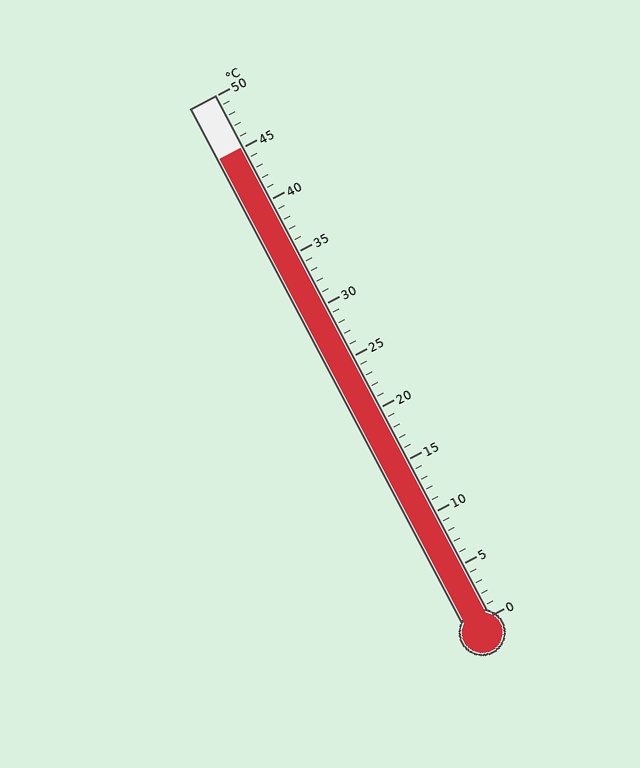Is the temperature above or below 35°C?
The temperature is above 35°C.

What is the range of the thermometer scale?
The thermometer scale ranges from 0°C to 50°C.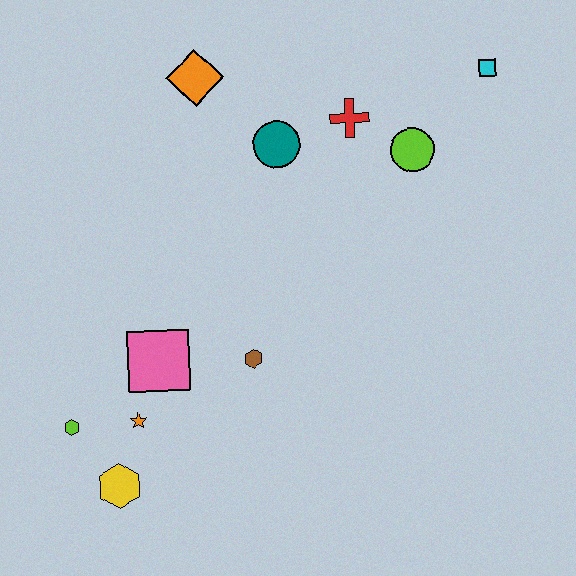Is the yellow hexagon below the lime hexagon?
Yes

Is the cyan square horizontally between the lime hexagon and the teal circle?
No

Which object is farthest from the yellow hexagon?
The cyan square is farthest from the yellow hexagon.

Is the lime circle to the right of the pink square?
Yes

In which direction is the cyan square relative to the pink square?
The cyan square is to the right of the pink square.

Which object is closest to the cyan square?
The lime circle is closest to the cyan square.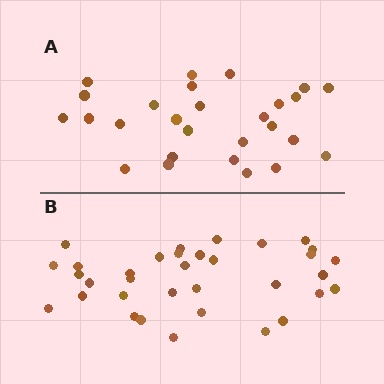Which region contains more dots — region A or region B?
Region B (the bottom region) has more dots.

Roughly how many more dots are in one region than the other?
Region B has roughly 8 or so more dots than region A.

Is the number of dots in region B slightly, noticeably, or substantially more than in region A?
Region B has noticeably more, but not dramatically so. The ratio is roughly 1.3 to 1.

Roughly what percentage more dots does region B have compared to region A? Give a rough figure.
About 25% more.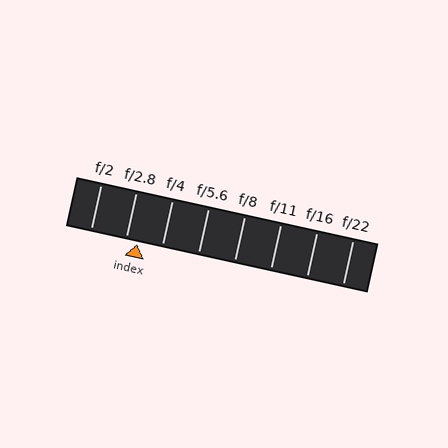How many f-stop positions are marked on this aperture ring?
There are 8 f-stop positions marked.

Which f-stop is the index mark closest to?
The index mark is closest to f/2.8.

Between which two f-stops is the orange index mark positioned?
The index mark is between f/2.8 and f/4.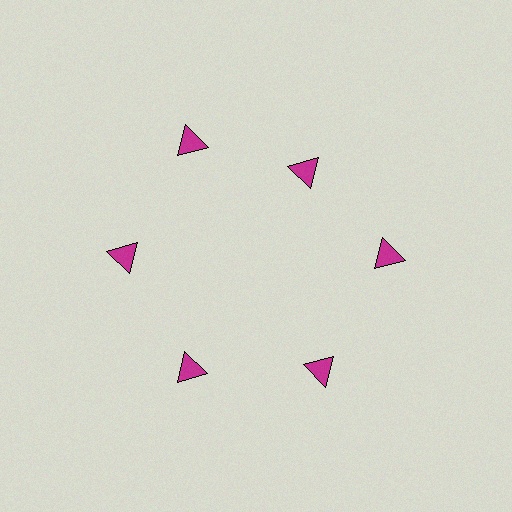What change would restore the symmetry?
The symmetry would be restored by moving it outward, back onto the ring so that all 6 triangles sit at equal angles and equal distance from the center.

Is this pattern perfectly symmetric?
No. The 6 magenta triangles are arranged in a ring, but one element near the 1 o'clock position is pulled inward toward the center, breaking the 6-fold rotational symmetry.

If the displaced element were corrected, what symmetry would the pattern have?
It would have 6-fold rotational symmetry — the pattern would map onto itself every 60 degrees.